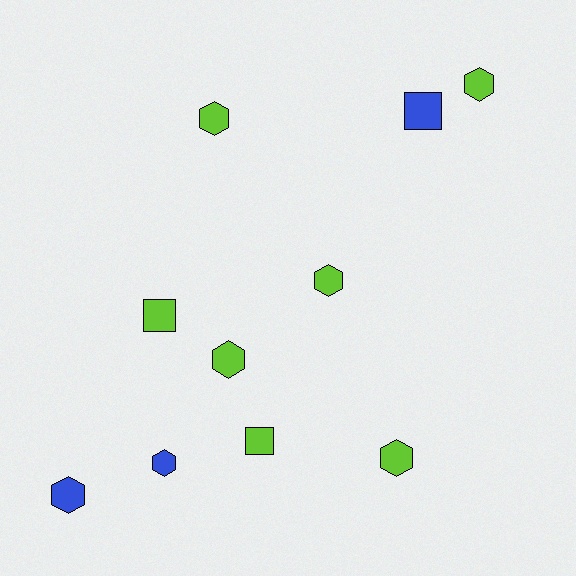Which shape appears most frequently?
Hexagon, with 7 objects.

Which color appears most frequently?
Lime, with 7 objects.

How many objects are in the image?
There are 10 objects.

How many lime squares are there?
There are 2 lime squares.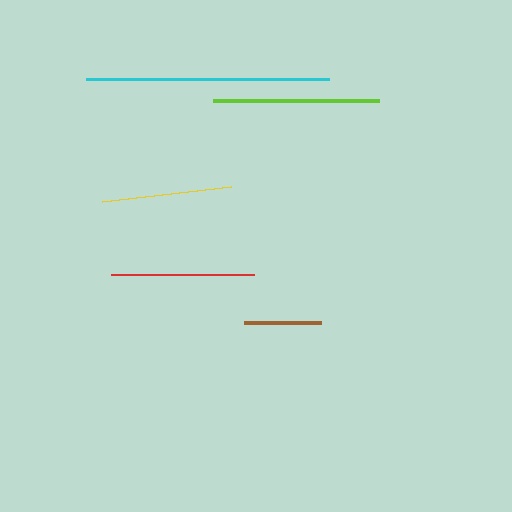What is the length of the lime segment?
The lime segment is approximately 166 pixels long.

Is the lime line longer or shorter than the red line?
The lime line is longer than the red line.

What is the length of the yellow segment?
The yellow segment is approximately 130 pixels long.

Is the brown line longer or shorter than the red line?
The red line is longer than the brown line.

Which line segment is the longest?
The cyan line is the longest at approximately 243 pixels.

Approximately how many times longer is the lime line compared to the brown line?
The lime line is approximately 2.2 times the length of the brown line.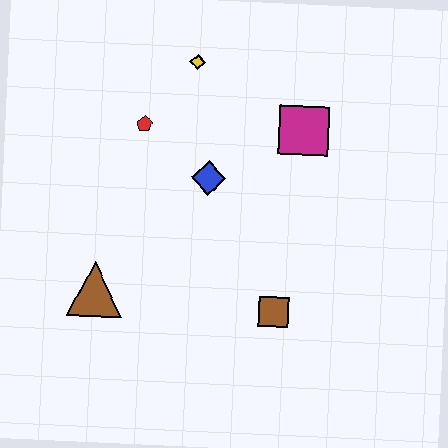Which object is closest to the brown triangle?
The blue diamond is closest to the brown triangle.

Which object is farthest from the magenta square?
The brown triangle is farthest from the magenta square.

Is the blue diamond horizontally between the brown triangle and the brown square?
Yes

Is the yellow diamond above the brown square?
Yes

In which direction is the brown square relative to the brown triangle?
The brown square is to the right of the brown triangle.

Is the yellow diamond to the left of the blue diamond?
Yes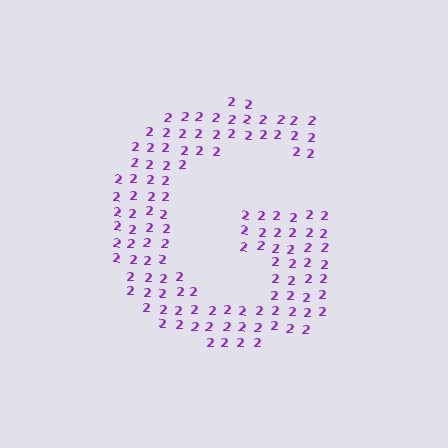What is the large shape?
The large shape is the letter G.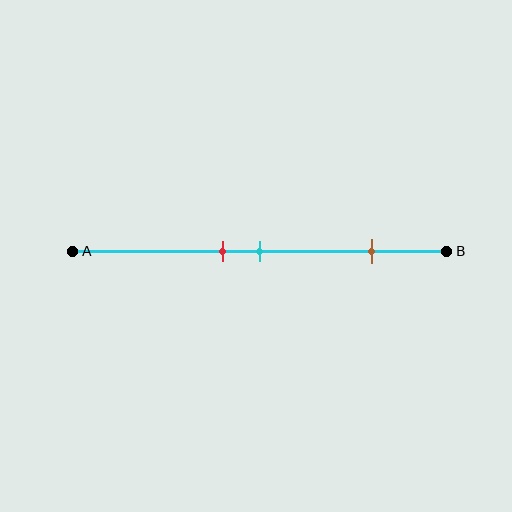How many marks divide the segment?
There are 3 marks dividing the segment.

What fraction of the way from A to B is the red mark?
The red mark is approximately 40% (0.4) of the way from A to B.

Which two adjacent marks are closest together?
The red and cyan marks are the closest adjacent pair.